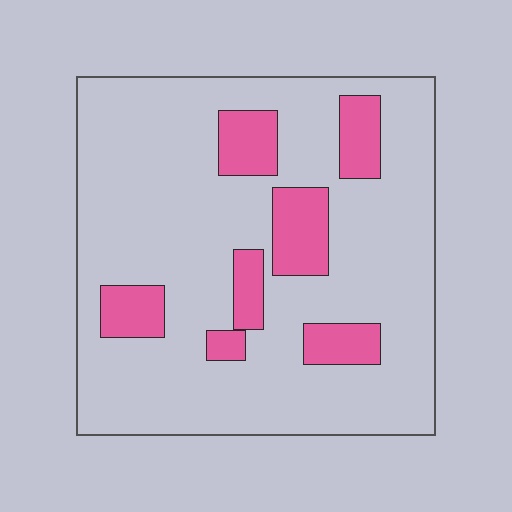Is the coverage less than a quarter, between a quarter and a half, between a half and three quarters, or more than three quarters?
Less than a quarter.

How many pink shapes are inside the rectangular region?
7.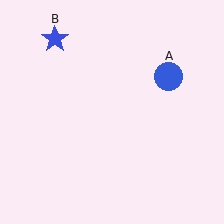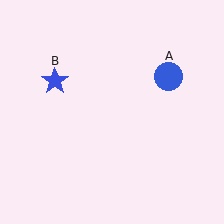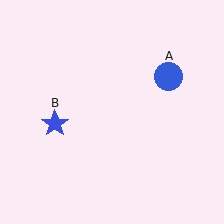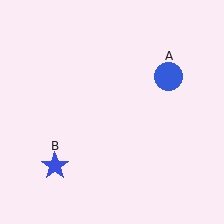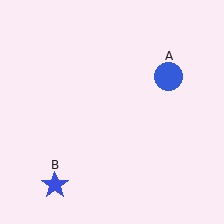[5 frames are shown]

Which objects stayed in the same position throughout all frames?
Blue circle (object A) remained stationary.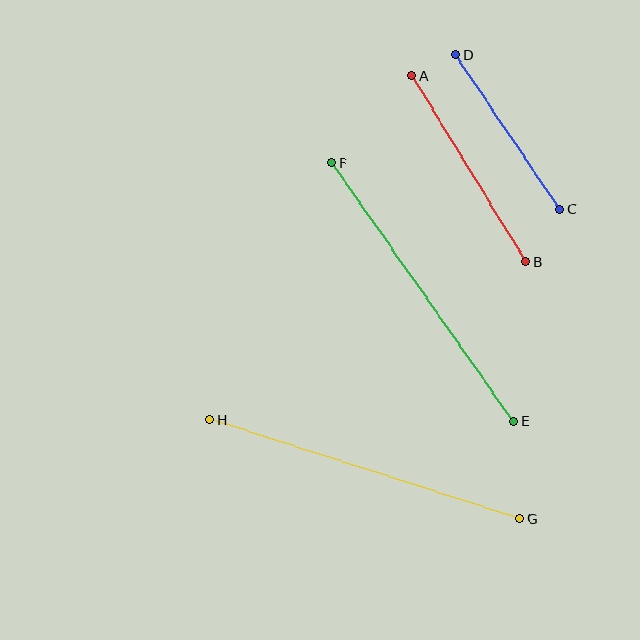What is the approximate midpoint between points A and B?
The midpoint is at approximately (469, 169) pixels.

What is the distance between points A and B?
The distance is approximately 219 pixels.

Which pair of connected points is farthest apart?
Points G and H are farthest apart.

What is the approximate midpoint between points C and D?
The midpoint is at approximately (508, 132) pixels.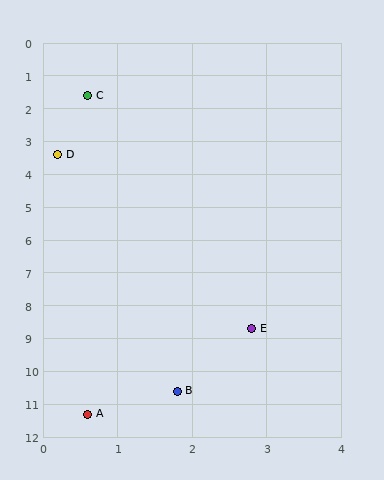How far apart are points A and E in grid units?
Points A and E are about 3.4 grid units apart.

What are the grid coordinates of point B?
Point B is at approximately (1.8, 10.6).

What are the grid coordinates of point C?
Point C is at approximately (0.6, 1.6).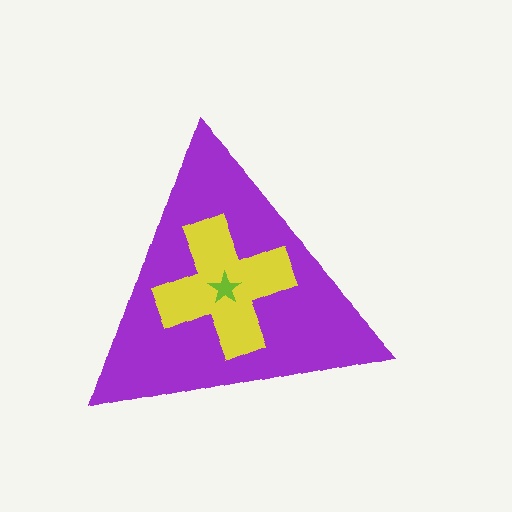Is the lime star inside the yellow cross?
Yes.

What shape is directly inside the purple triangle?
The yellow cross.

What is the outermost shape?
The purple triangle.